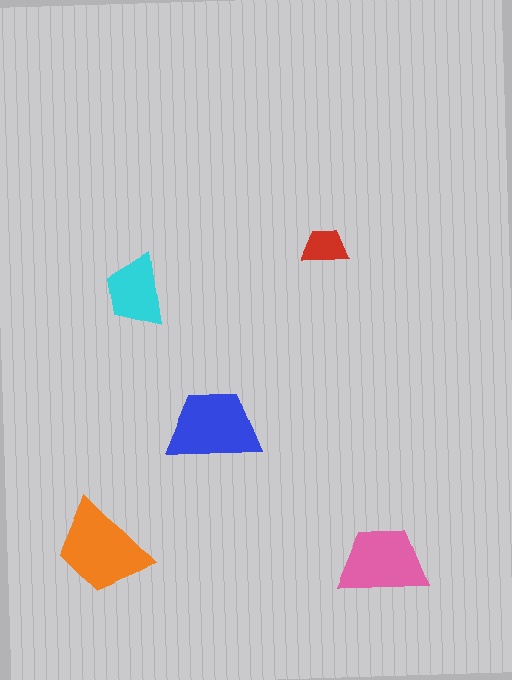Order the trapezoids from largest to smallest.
the orange one, the blue one, the pink one, the cyan one, the red one.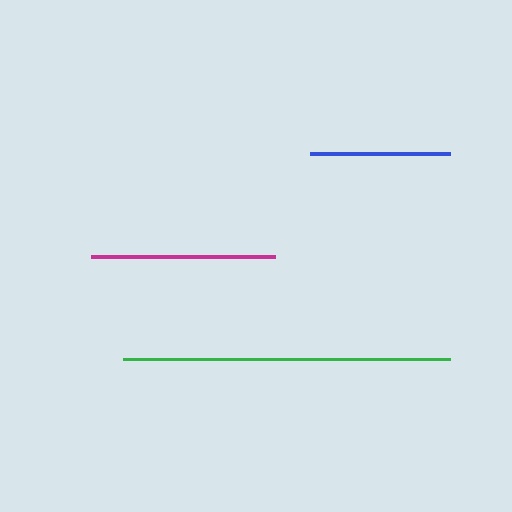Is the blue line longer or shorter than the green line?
The green line is longer than the blue line.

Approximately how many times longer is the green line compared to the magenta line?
The green line is approximately 1.8 times the length of the magenta line.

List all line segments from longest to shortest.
From longest to shortest: green, magenta, blue.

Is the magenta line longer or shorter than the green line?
The green line is longer than the magenta line.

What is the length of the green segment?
The green segment is approximately 328 pixels long.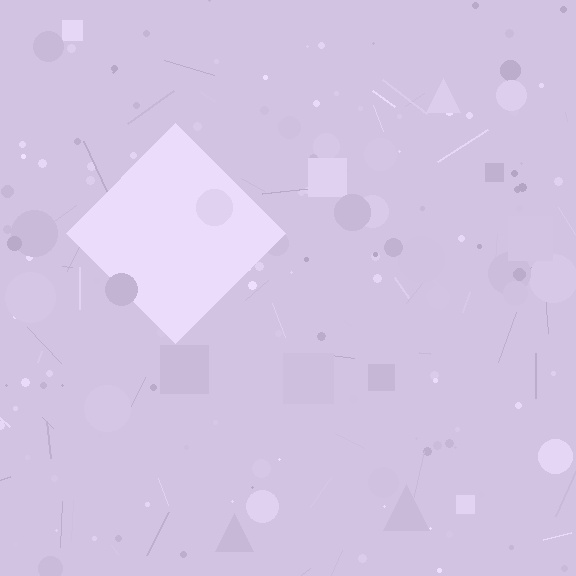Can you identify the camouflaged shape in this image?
The camouflaged shape is a diamond.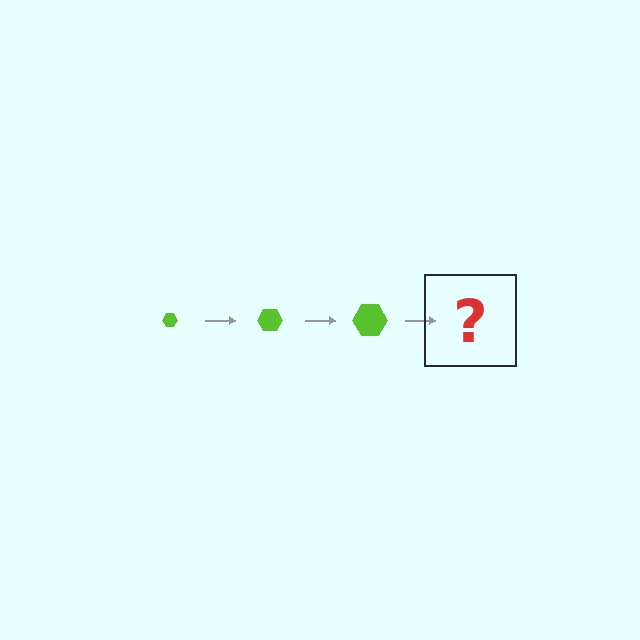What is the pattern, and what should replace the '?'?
The pattern is that the hexagon gets progressively larger each step. The '?' should be a lime hexagon, larger than the previous one.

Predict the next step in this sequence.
The next step is a lime hexagon, larger than the previous one.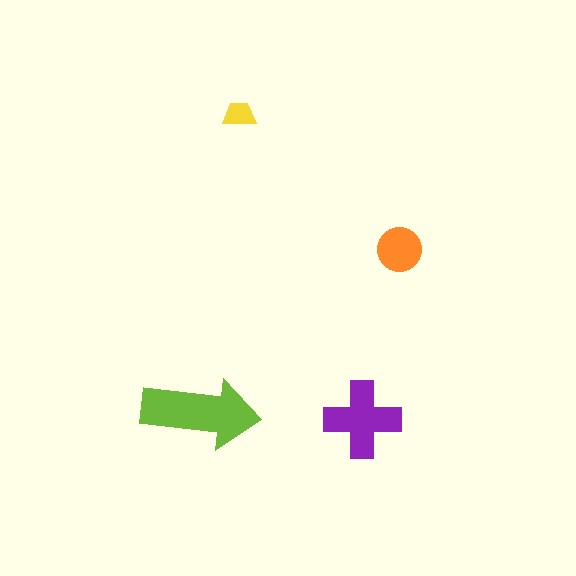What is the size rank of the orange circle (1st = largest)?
3rd.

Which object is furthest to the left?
The lime arrow is leftmost.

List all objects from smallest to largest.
The yellow trapezoid, the orange circle, the purple cross, the lime arrow.